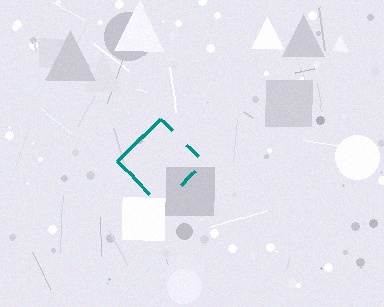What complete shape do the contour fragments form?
The contour fragments form a diamond.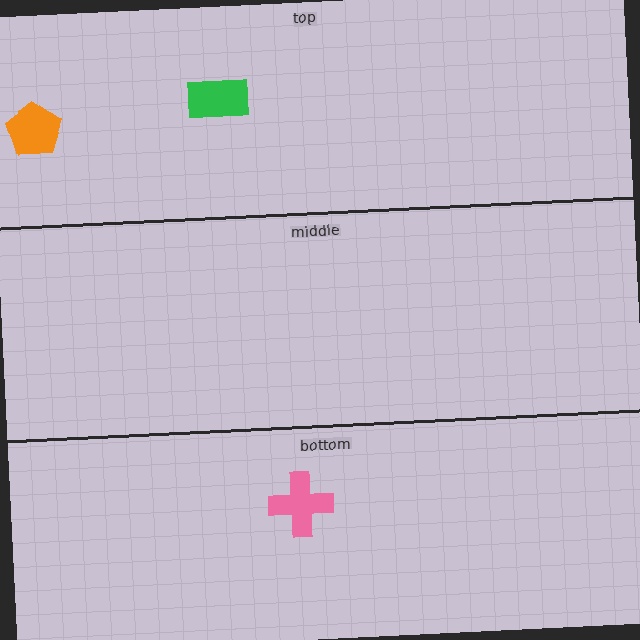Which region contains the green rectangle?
The top region.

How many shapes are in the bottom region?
1.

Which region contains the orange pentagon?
The top region.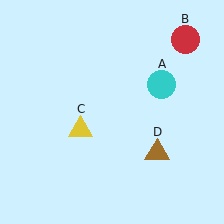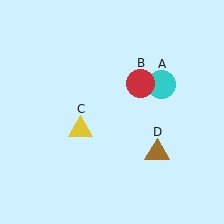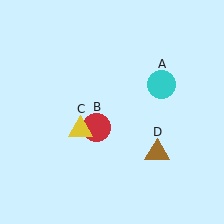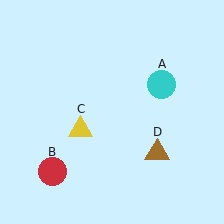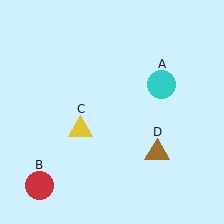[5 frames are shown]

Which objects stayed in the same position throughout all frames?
Cyan circle (object A) and yellow triangle (object C) and brown triangle (object D) remained stationary.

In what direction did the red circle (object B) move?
The red circle (object B) moved down and to the left.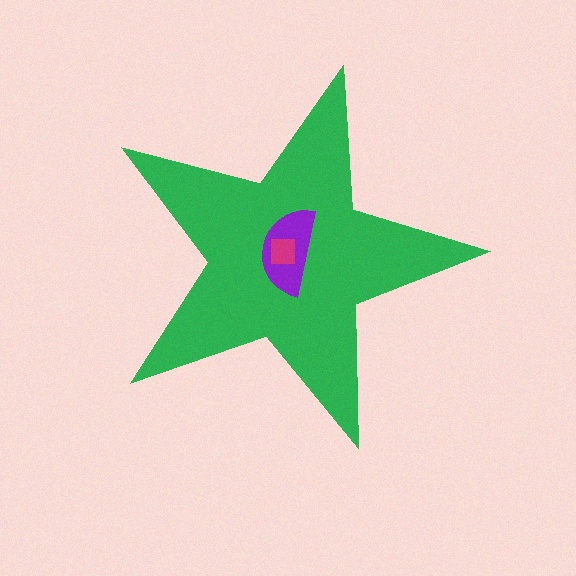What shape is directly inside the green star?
The purple semicircle.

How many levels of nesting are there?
3.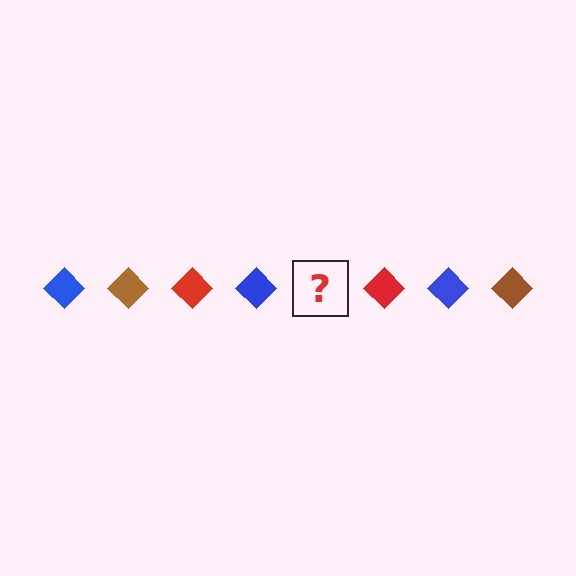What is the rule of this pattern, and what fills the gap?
The rule is that the pattern cycles through blue, brown, red diamonds. The gap should be filled with a brown diamond.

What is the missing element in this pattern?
The missing element is a brown diamond.